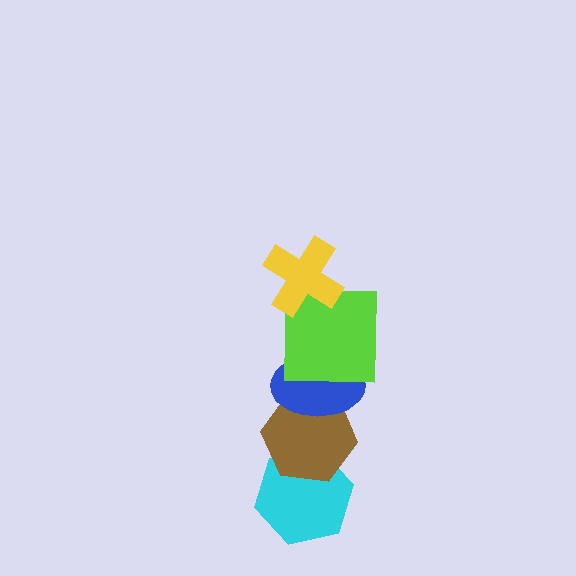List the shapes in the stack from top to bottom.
From top to bottom: the yellow cross, the lime square, the blue ellipse, the brown hexagon, the cyan hexagon.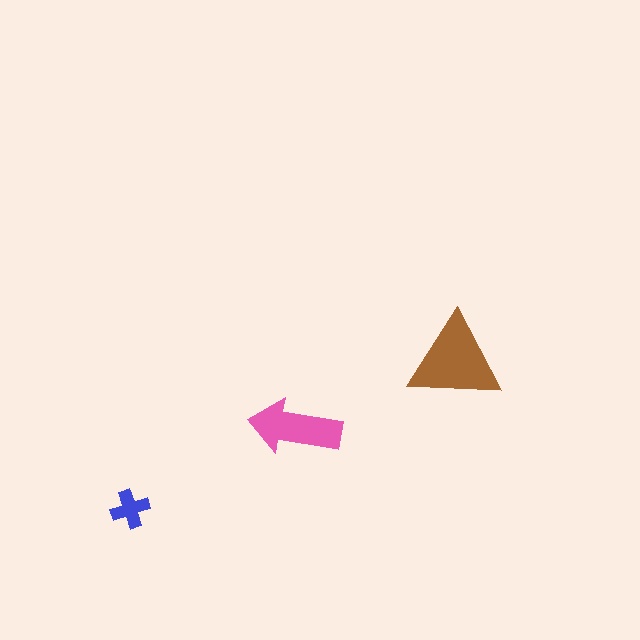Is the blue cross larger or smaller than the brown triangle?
Smaller.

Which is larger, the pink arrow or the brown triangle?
The brown triangle.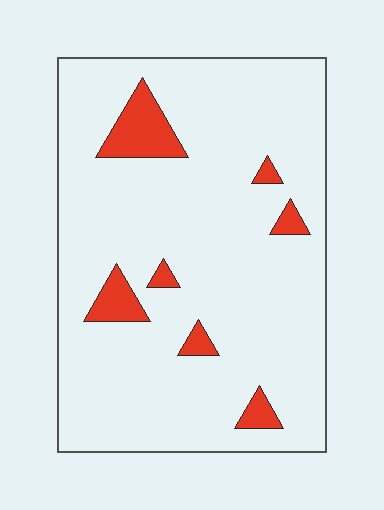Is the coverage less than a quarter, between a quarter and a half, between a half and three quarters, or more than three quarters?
Less than a quarter.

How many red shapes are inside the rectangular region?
7.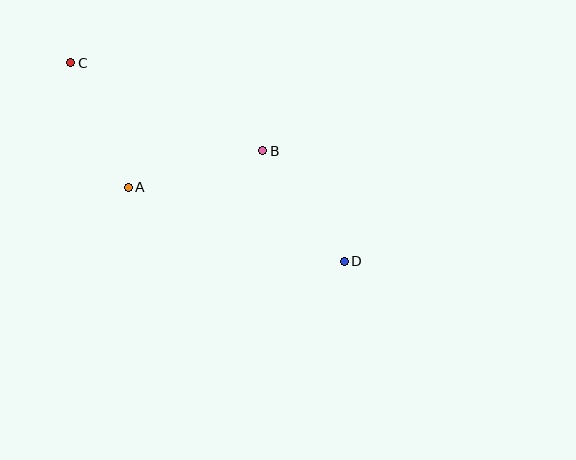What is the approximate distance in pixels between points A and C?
The distance between A and C is approximately 137 pixels.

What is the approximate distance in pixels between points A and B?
The distance between A and B is approximately 139 pixels.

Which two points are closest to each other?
Points B and D are closest to each other.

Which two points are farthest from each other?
Points C and D are farthest from each other.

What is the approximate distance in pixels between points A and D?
The distance between A and D is approximately 228 pixels.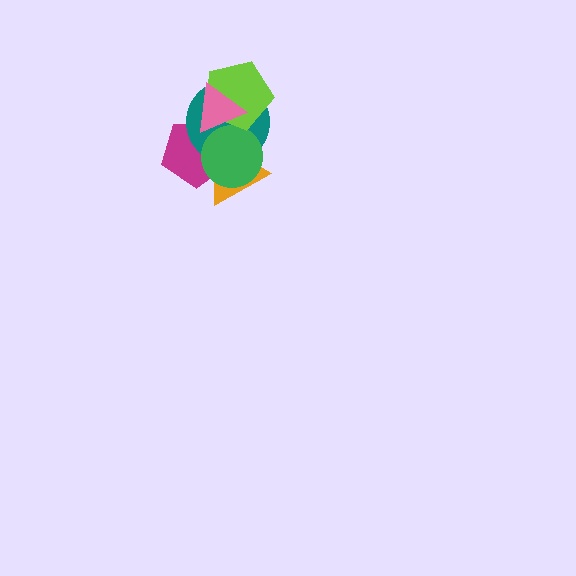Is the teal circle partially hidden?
Yes, it is partially covered by another shape.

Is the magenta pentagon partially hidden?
Yes, it is partially covered by another shape.